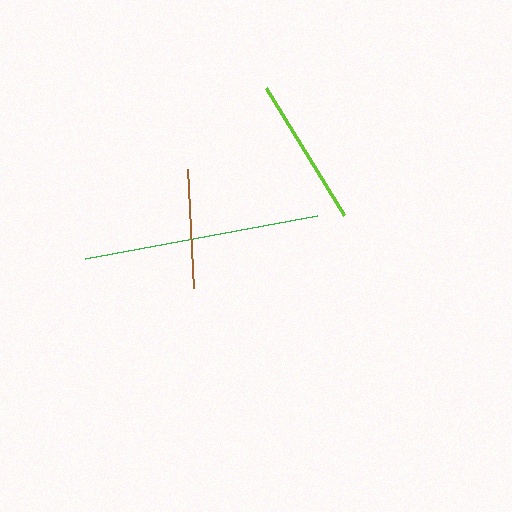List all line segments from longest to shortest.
From longest to shortest: green, lime, brown.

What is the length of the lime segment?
The lime segment is approximately 149 pixels long.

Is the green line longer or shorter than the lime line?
The green line is longer than the lime line.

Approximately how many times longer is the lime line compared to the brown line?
The lime line is approximately 1.2 times the length of the brown line.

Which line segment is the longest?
The green line is the longest at approximately 236 pixels.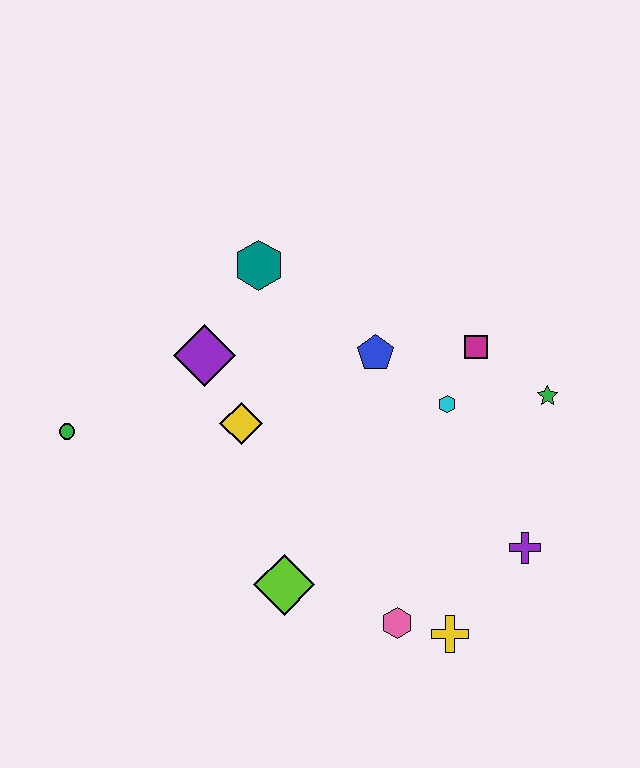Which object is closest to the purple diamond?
The yellow diamond is closest to the purple diamond.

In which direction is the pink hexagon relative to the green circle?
The pink hexagon is to the right of the green circle.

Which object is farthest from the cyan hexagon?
The green circle is farthest from the cyan hexagon.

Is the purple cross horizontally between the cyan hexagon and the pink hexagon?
No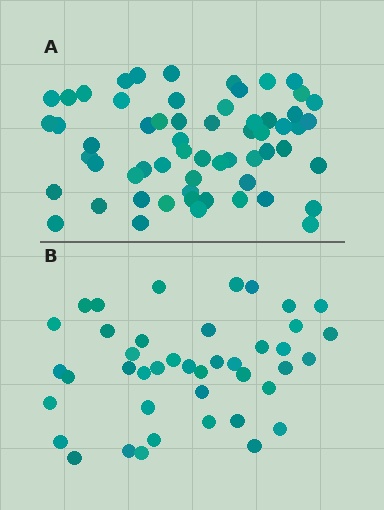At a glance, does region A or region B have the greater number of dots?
Region A (the top region) has more dots.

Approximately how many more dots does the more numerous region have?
Region A has approximately 20 more dots than region B.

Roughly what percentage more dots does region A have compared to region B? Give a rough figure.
About 45% more.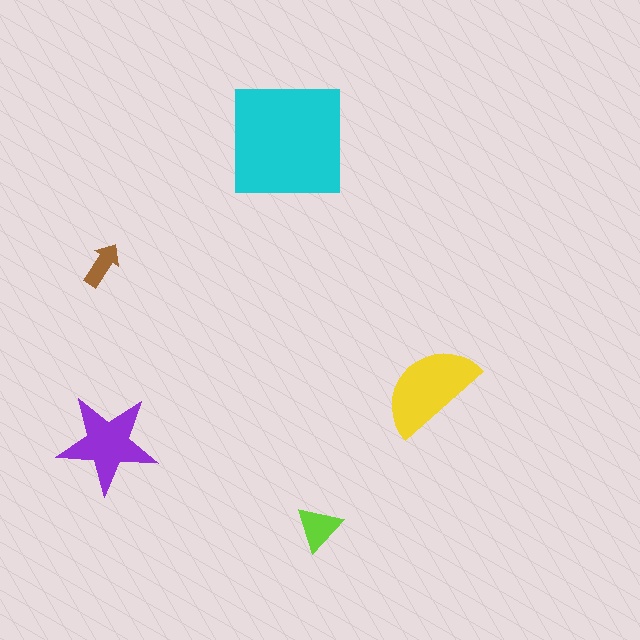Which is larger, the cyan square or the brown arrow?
The cyan square.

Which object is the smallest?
The brown arrow.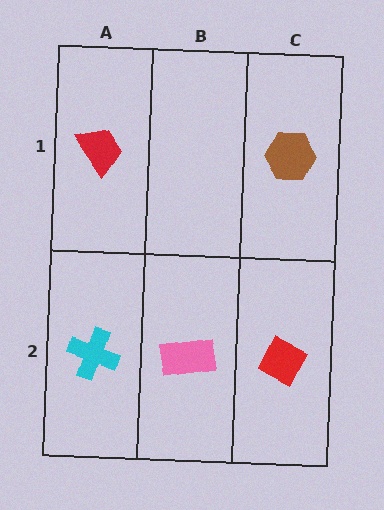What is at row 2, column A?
A cyan cross.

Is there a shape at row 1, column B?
No, that cell is empty.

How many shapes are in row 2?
3 shapes.